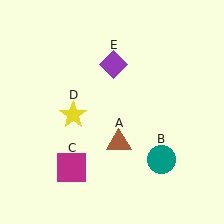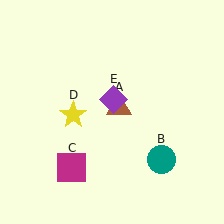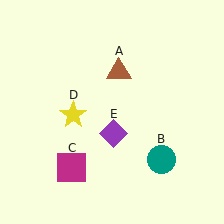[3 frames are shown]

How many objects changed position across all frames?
2 objects changed position: brown triangle (object A), purple diamond (object E).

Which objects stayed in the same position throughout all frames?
Teal circle (object B) and magenta square (object C) and yellow star (object D) remained stationary.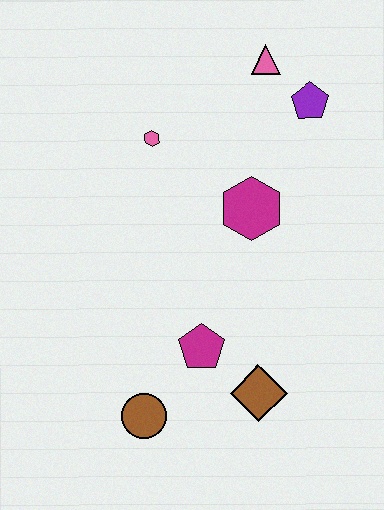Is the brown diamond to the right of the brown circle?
Yes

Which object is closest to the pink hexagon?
The magenta hexagon is closest to the pink hexagon.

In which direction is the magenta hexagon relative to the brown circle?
The magenta hexagon is above the brown circle.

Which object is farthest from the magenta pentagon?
The pink triangle is farthest from the magenta pentagon.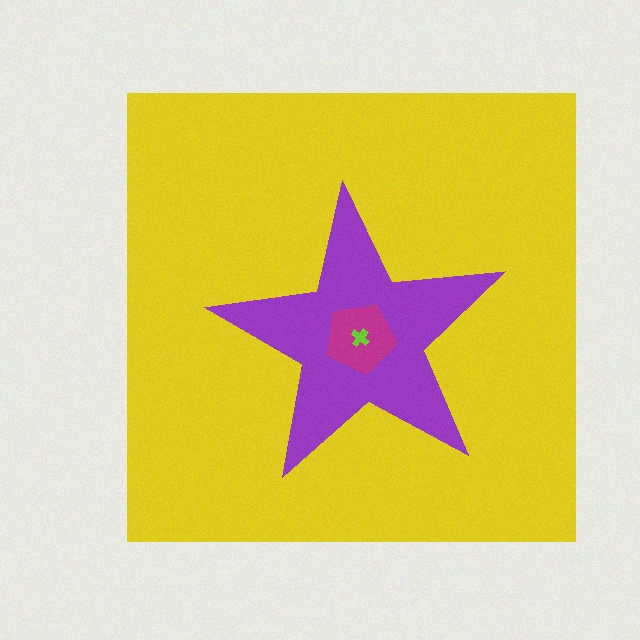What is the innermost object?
The lime cross.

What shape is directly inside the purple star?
The magenta pentagon.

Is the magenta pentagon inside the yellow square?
Yes.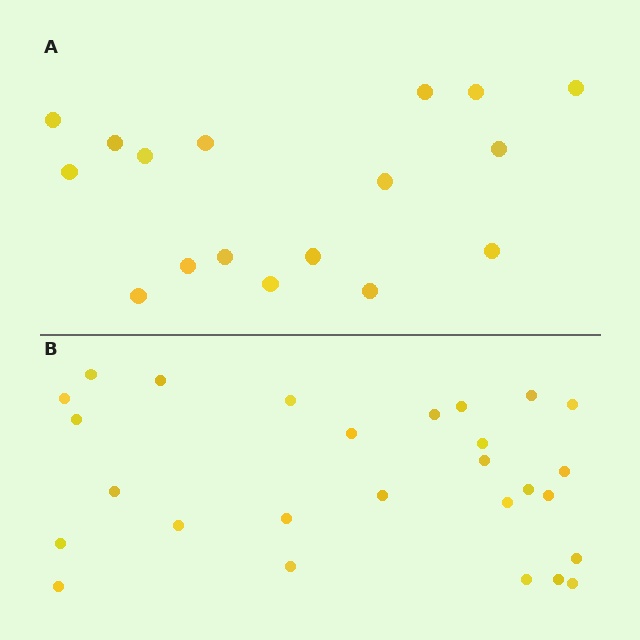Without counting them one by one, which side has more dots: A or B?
Region B (the bottom region) has more dots.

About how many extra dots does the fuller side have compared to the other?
Region B has roughly 10 or so more dots than region A.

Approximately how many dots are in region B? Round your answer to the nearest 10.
About 30 dots. (The exact count is 27, which rounds to 30.)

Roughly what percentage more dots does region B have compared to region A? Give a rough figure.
About 60% more.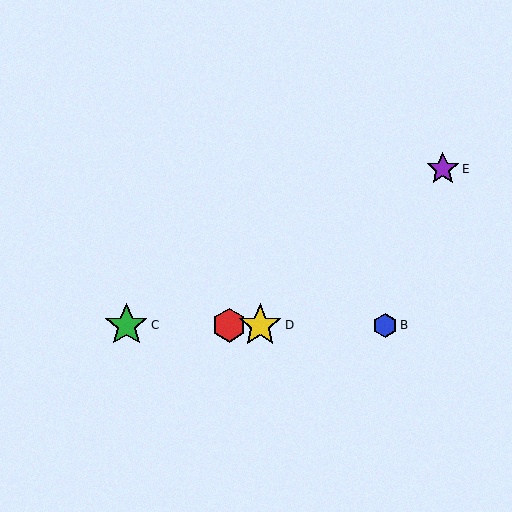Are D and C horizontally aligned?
Yes, both are at y≈325.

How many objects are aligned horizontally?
4 objects (A, B, C, D) are aligned horizontally.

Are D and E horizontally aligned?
No, D is at y≈325 and E is at y≈169.